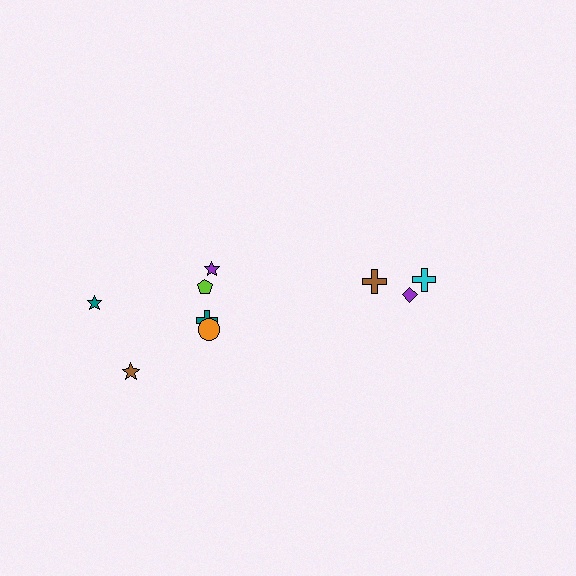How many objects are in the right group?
There are 3 objects.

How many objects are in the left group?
There are 6 objects.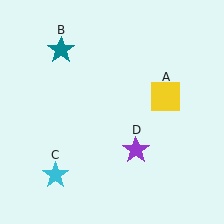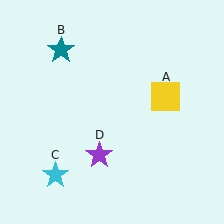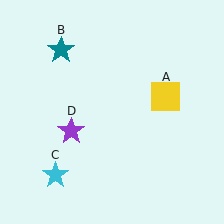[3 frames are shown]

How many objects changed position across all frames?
1 object changed position: purple star (object D).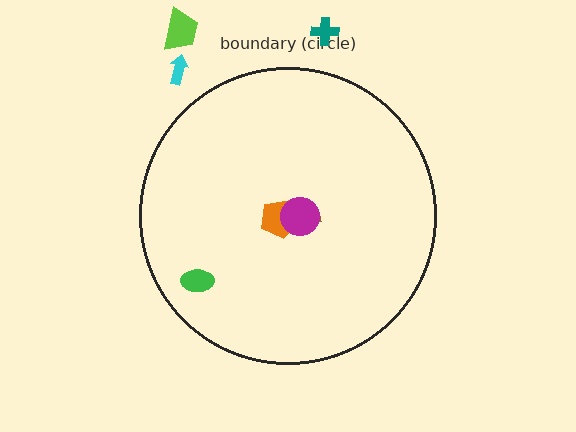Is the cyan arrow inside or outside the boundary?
Outside.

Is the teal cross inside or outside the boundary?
Outside.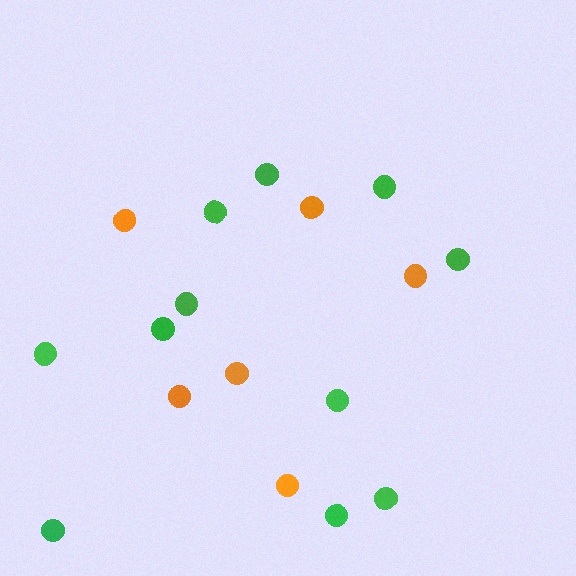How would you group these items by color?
There are 2 groups: one group of orange circles (6) and one group of green circles (11).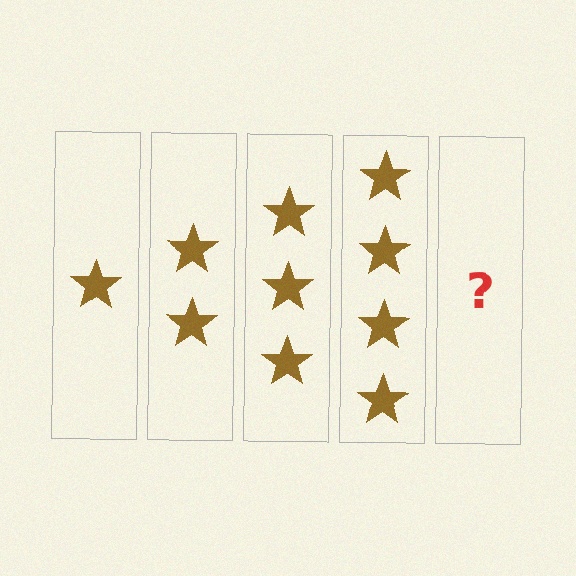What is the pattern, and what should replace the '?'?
The pattern is that each step adds one more star. The '?' should be 5 stars.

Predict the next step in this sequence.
The next step is 5 stars.